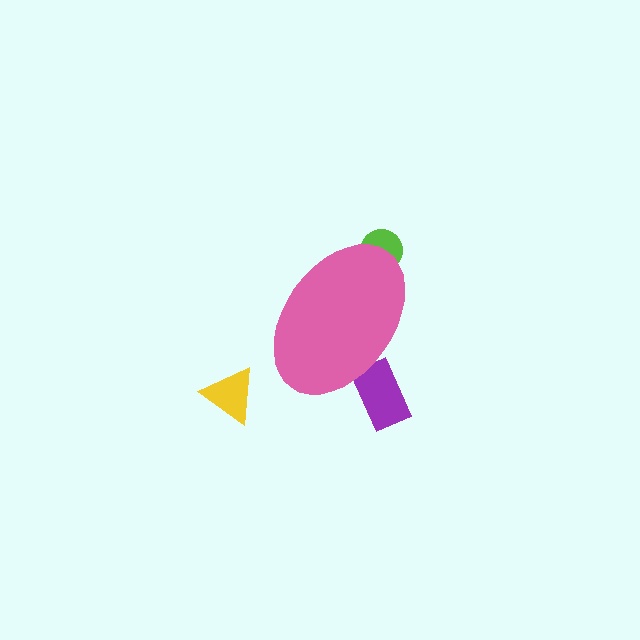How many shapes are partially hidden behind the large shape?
2 shapes are partially hidden.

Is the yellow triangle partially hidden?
No, the yellow triangle is fully visible.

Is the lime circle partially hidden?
Yes, the lime circle is partially hidden behind the pink ellipse.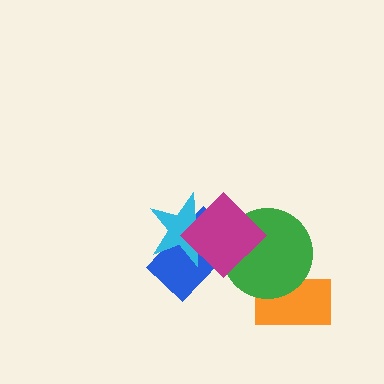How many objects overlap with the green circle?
3 objects overlap with the green circle.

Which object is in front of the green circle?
The magenta diamond is in front of the green circle.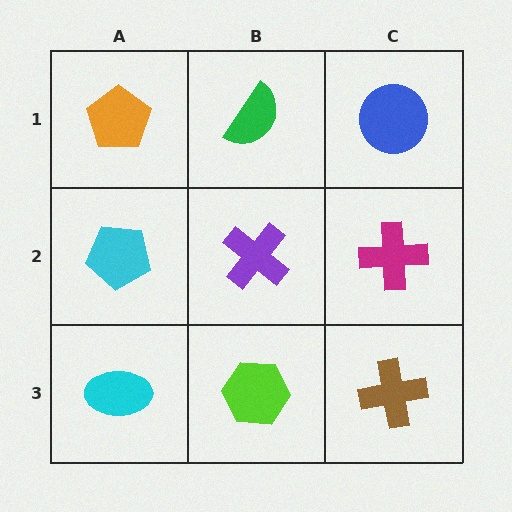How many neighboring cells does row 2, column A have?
3.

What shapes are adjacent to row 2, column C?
A blue circle (row 1, column C), a brown cross (row 3, column C), a purple cross (row 2, column B).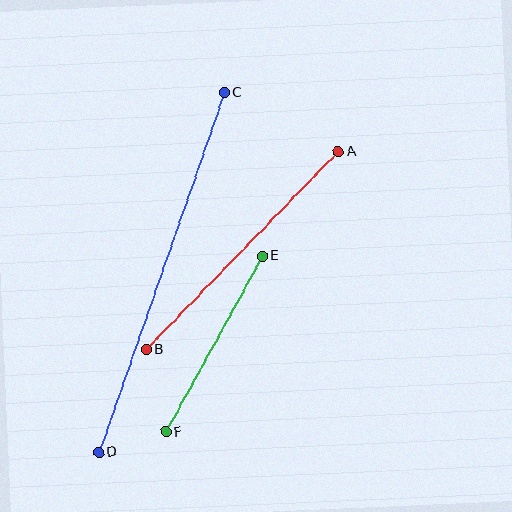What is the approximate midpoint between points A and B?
The midpoint is at approximately (242, 250) pixels.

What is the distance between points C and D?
The distance is approximately 381 pixels.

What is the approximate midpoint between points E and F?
The midpoint is at approximately (214, 344) pixels.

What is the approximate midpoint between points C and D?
The midpoint is at approximately (162, 272) pixels.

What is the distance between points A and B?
The distance is approximately 276 pixels.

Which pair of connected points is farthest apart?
Points C and D are farthest apart.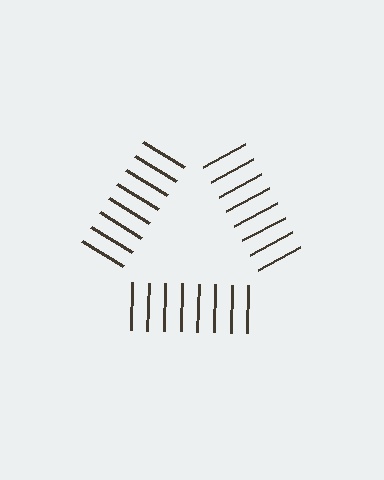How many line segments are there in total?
24 — 8 along each of the 3 edges.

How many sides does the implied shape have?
3 sides — the line-ends trace a triangle.